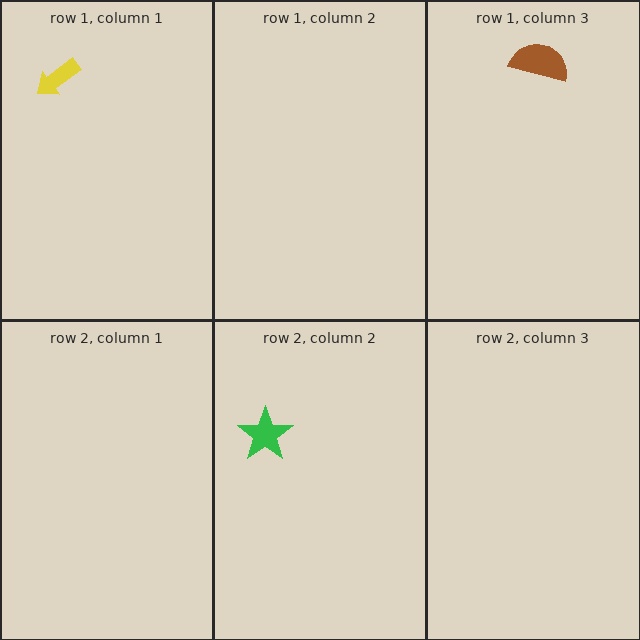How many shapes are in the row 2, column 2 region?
1.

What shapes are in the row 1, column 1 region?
The yellow arrow.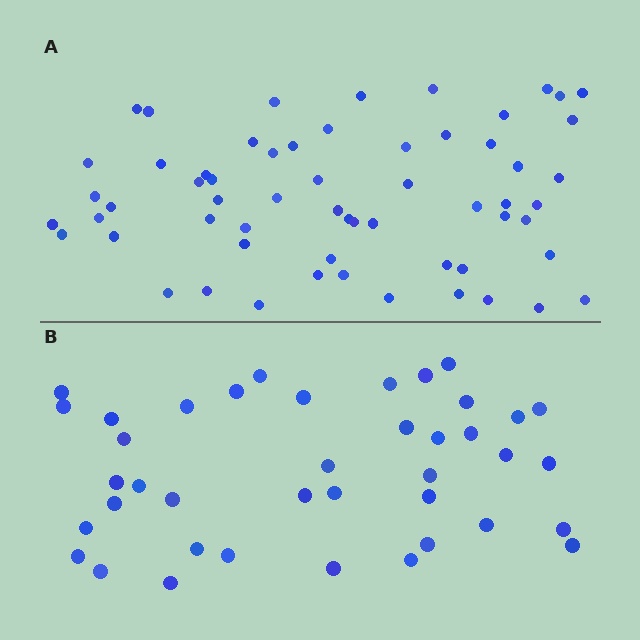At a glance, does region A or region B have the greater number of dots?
Region A (the top region) has more dots.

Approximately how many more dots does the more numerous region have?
Region A has approximately 20 more dots than region B.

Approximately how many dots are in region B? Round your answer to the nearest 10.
About 40 dots.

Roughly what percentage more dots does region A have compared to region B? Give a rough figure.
About 50% more.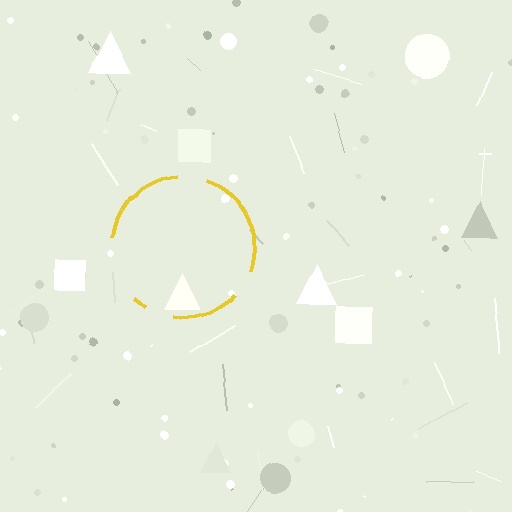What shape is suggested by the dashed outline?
The dashed outline suggests a circle.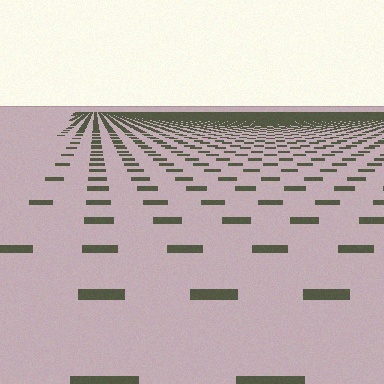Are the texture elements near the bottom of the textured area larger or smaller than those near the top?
Larger. Near the bottom, elements are closer to the viewer and appear at a bigger on-screen size.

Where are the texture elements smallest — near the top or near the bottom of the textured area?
Near the top.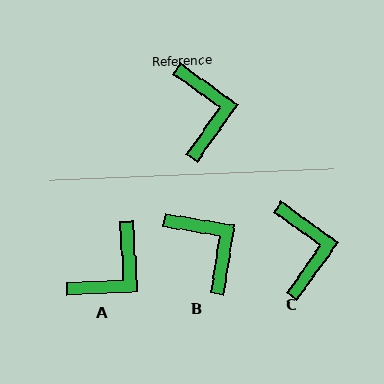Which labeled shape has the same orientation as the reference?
C.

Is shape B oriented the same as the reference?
No, it is off by about 27 degrees.